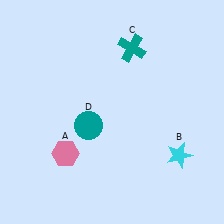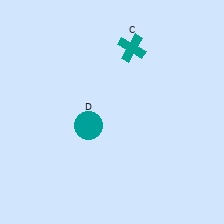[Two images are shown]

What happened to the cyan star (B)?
The cyan star (B) was removed in Image 2. It was in the bottom-right area of Image 1.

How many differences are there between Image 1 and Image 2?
There are 2 differences between the two images.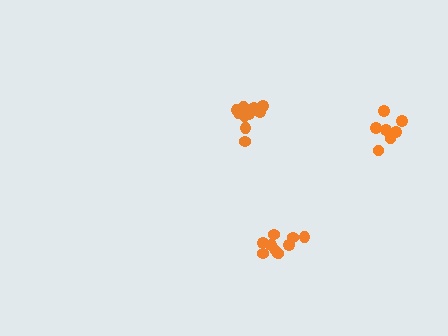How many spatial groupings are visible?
There are 3 spatial groupings.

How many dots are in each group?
Group 1: 10 dots, Group 2: 7 dots, Group 3: 10 dots (27 total).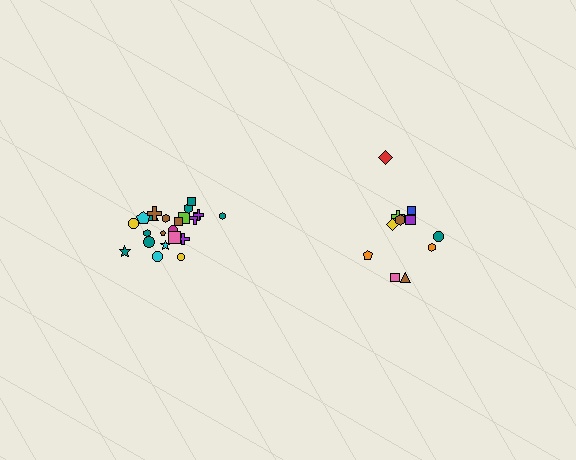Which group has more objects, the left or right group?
The left group.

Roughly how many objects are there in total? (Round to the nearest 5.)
Roughly 35 objects in total.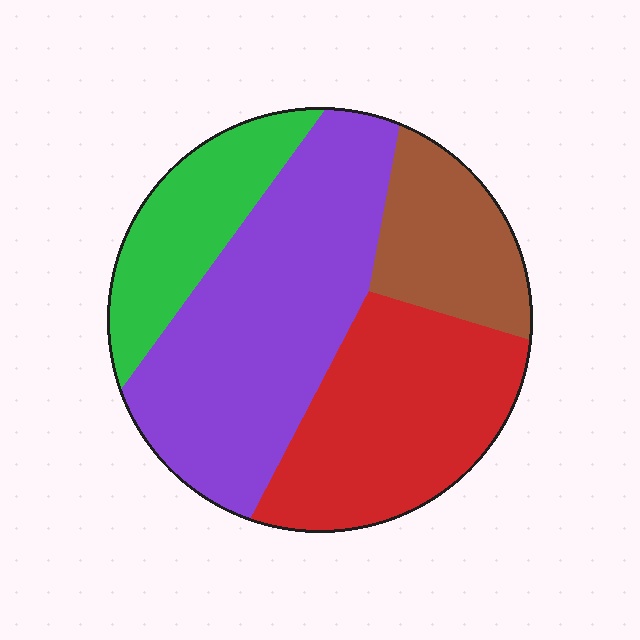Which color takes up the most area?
Purple, at roughly 40%.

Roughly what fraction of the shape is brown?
Brown covers 15% of the shape.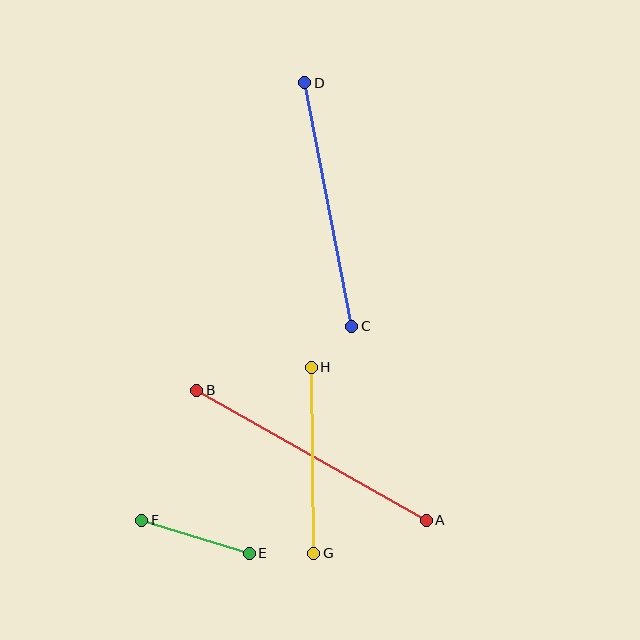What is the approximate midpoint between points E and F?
The midpoint is at approximately (195, 537) pixels.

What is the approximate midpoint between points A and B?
The midpoint is at approximately (311, 455) pixels.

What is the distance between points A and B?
The distance is approximately 264 pixels.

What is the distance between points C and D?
The distance is approximately 248 pixels.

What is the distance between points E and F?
The distance is approximately 113 pixels.